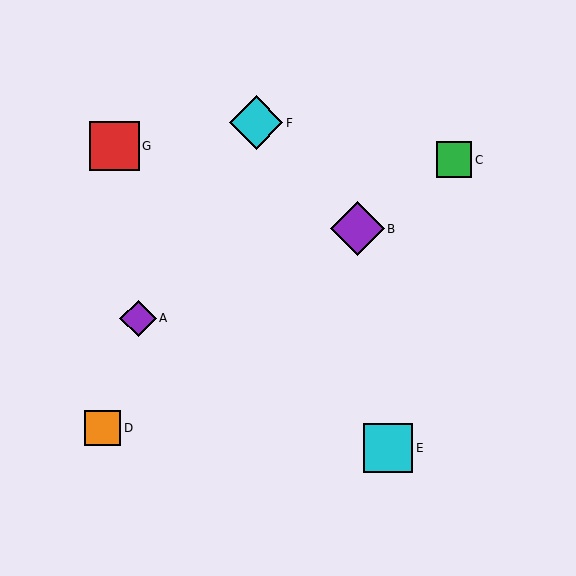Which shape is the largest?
The cyan diamond (labeled F) is the largest.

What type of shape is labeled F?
Shape F is a cyan diamond.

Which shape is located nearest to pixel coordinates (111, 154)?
The red square (labeled G) at (114, 146) is nearest to that location.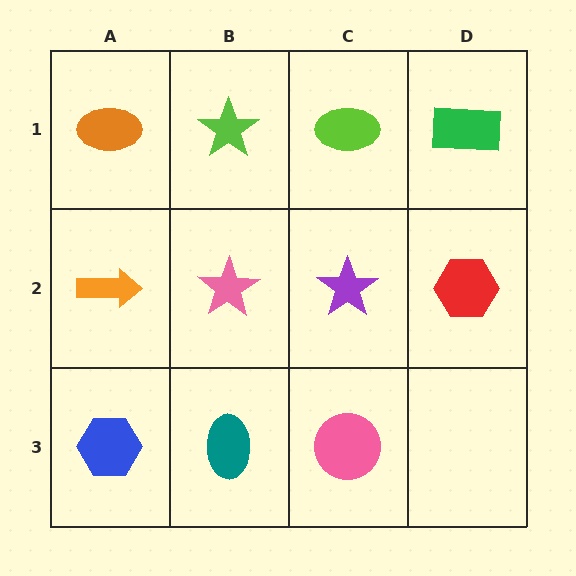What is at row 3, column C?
A pink circle.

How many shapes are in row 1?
4 shapes.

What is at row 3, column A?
A blue hexagon.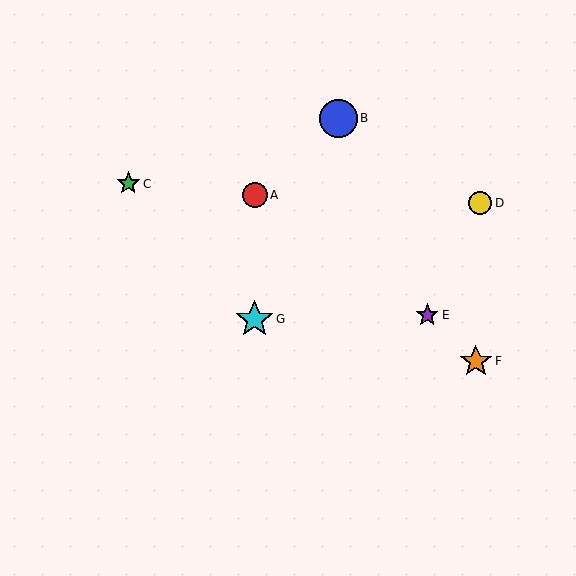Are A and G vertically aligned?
Yes, both are at x≈255.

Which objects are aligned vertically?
Objects A, G are aligned vertically.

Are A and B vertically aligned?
No, A is at x≈255 and B is at x≈338.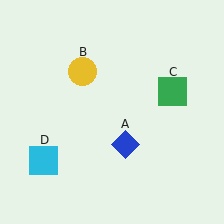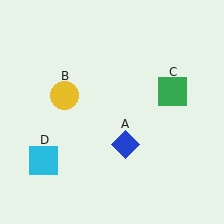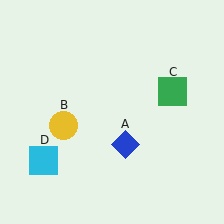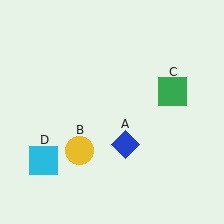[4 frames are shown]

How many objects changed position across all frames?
1 object changed position: yellow circle (object B).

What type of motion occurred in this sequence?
The yellow circle (object B) rotated counterclockwise around the center of the scene.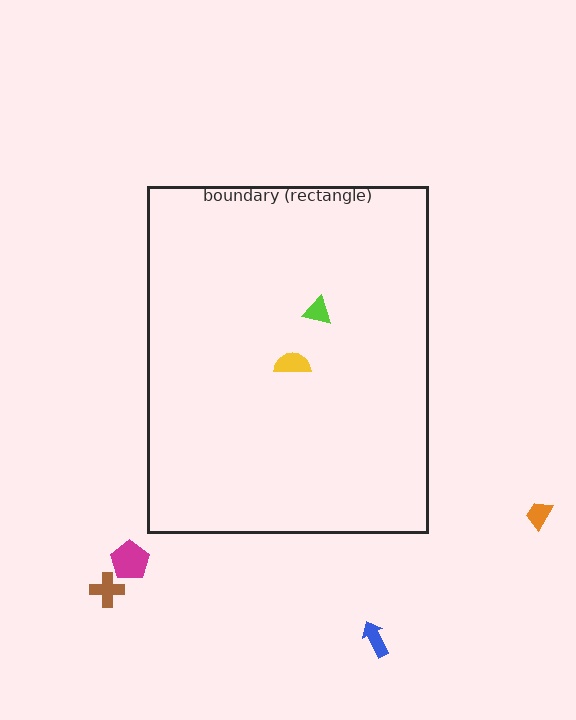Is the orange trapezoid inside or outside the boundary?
Outside.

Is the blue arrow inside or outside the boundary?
Outside.